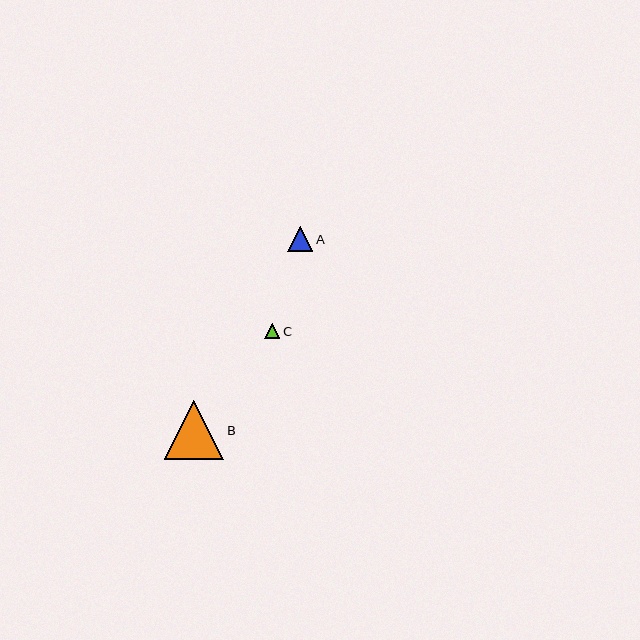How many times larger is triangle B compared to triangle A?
Triangle B is approximately 2.4 times the size of triangle A.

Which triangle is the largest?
Triangle B is the largest with a size of approximately 59 pixels.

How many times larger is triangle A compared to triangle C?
Triangle A is approximately 1.6 times the size of triangle C.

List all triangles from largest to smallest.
From largest to smallest: B, A, C.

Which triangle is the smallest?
Triangle C is the smallest with a size of approximately 15 pixels.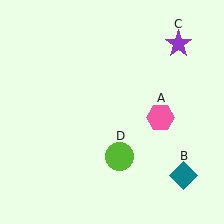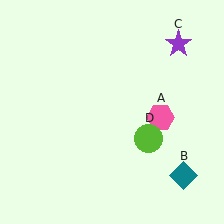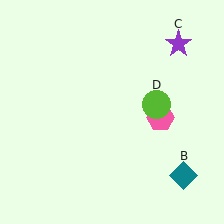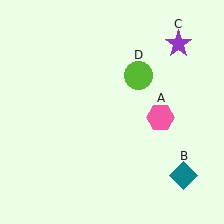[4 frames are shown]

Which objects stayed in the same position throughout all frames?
Pink hexagon (object A) and teal diamond (object B) and purple star (object C) remained stationary.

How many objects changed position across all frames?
1 object changed position: lime circle (object D).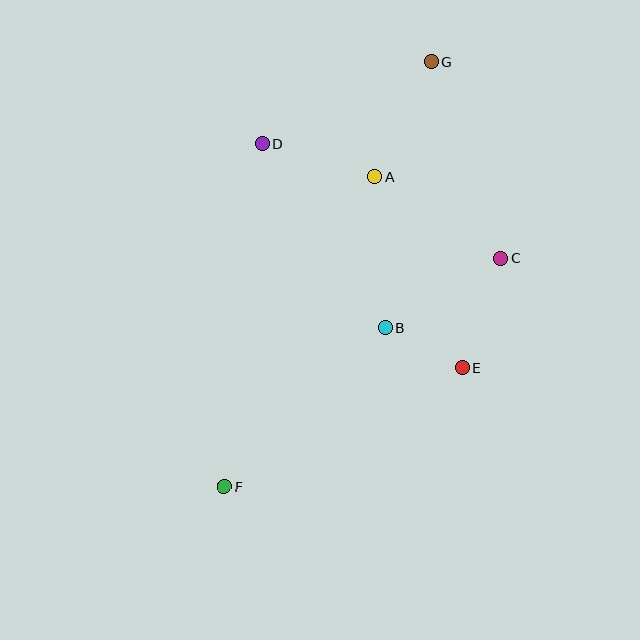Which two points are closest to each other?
Points B and E are closest to each other.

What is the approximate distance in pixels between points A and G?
The distance between A and G is approximately 128 pixels.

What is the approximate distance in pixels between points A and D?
The distance between A and D is approximately 118 pixels.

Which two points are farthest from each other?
Points F and G are farthest from each other.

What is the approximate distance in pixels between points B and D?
The distance between B and D is approximately 221 pixels.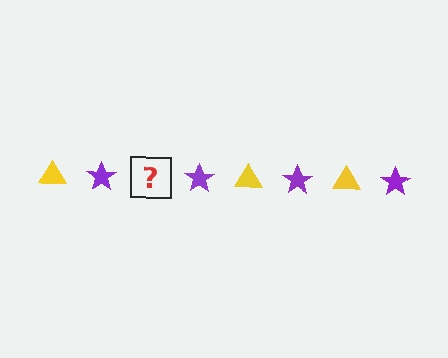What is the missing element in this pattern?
The missing element is a yellow triangle.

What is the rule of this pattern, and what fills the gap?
The rule is that the pattern alternates between yellow triangle and purple star. The gap should be filled with a yellow triangle.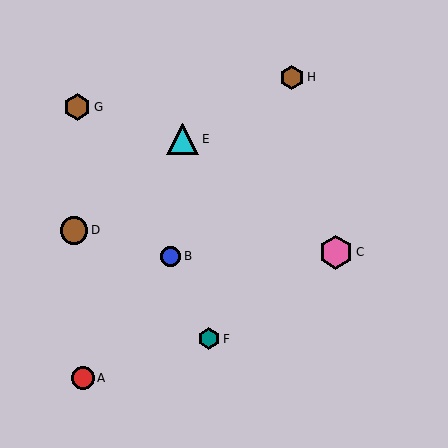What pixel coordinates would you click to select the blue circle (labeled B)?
Click at (170, 256) to select the blue circle B.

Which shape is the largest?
The pink hexagon (labeled C) is the largest.